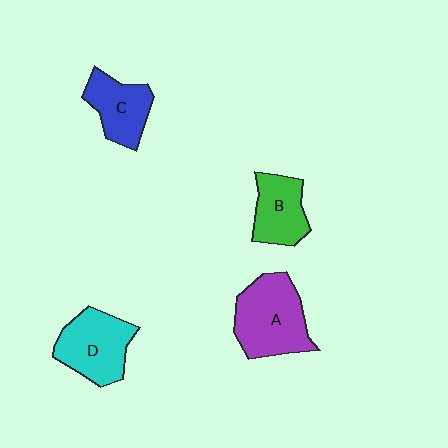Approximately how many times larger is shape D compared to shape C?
Approximately 1.3 times.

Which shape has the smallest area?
Shape B (green).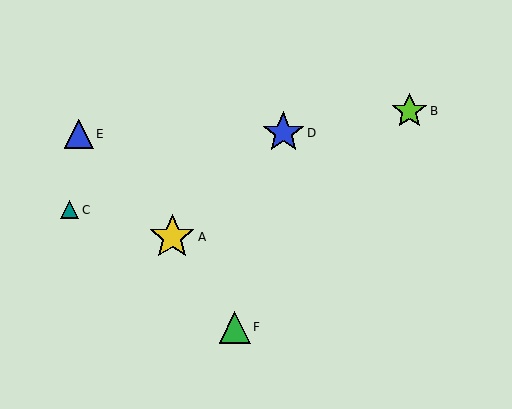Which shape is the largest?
The yellow star (labeled A) is the largest.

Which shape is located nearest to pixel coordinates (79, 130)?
The blue triangle (labeled E) at (79, 134) is nearest to that location.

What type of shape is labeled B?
Shape B is a lime star.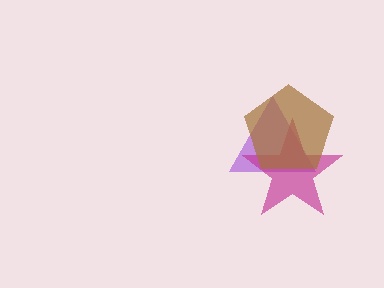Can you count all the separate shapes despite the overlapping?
Yes, there are 3 separate shapes.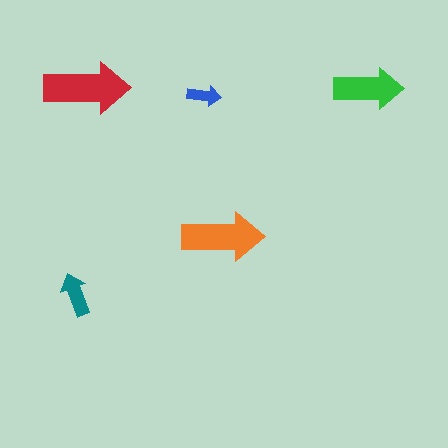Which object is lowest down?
The teal arrow is bottommost.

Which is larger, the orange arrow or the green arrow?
The orange one.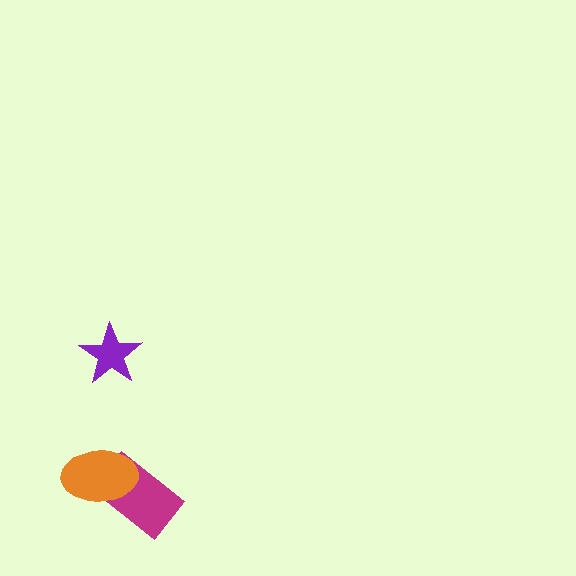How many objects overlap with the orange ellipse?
1 object overlaps with the orange ellipse.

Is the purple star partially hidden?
No, no other shape covers it.